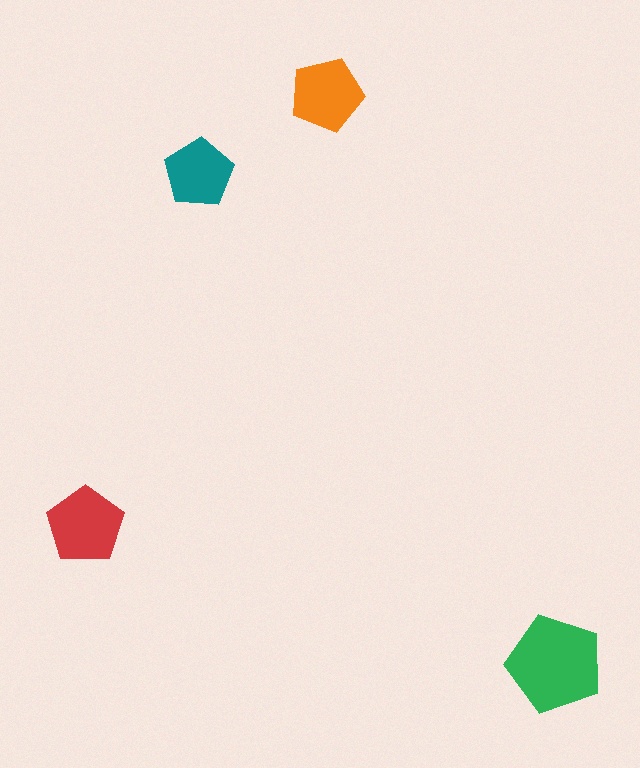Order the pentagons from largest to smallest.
the green one, the red one, the orange one, the teal one.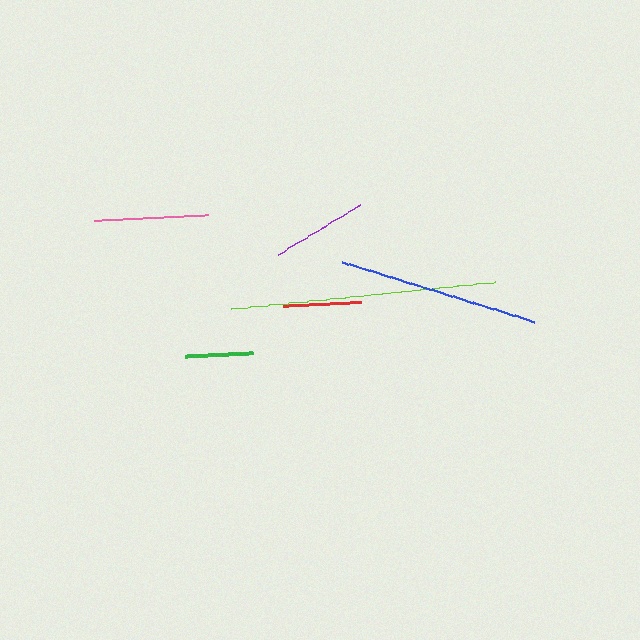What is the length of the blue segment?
The blue segment is approximately 202 pixels long.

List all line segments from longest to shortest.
From longest to shortest: lime, blue, pink, purple, red, green.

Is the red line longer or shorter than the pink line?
The pink line is longer than the red line.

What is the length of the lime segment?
The lime segment is approximately 266 pixels long.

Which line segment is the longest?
The lime line is the longest at approximately 266 pixels.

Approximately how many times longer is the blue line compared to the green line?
The blue line is approximately 3.0 times the length of the green line.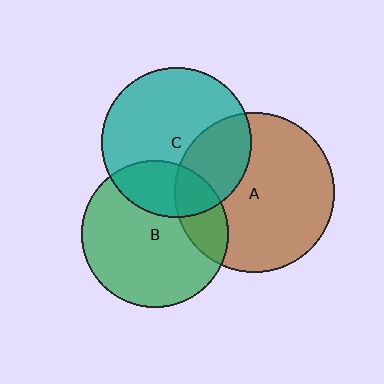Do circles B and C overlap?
Yes.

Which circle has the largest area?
Circle A (brown).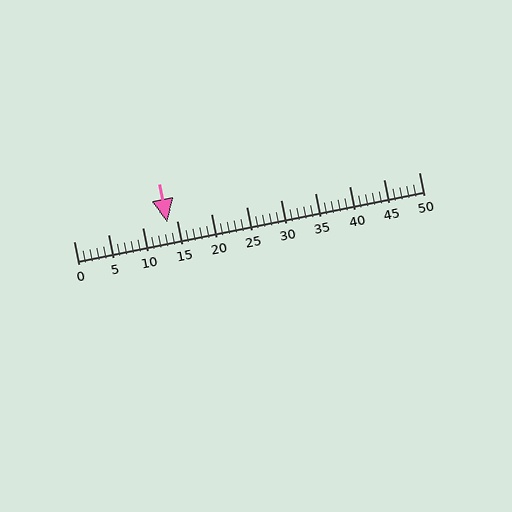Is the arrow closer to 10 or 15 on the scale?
The arrow is closer to 15.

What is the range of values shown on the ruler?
The ruler shows values from 0 to 50.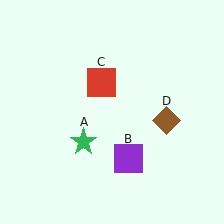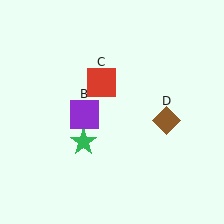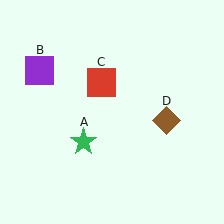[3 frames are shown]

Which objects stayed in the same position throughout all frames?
Green star (object A) and red square (object C) and brown diamond (object D) remained stationary.